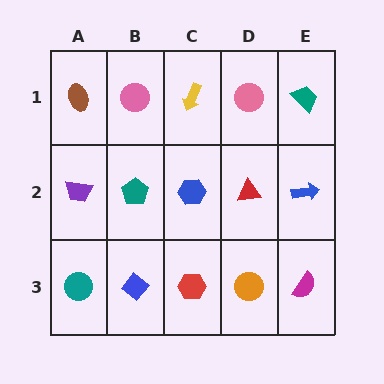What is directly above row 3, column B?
A teal pentagon.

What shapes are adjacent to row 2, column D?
A pink circle (row 1, column D), an orange circle (row 3, column D), a blue hexagon (row 2, column C), a blue arrow (row 2, column E).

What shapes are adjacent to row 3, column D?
A red triangle (row 2, column D), a red hexagon (row 3, column C), a magenta semicircle (row 3, column E).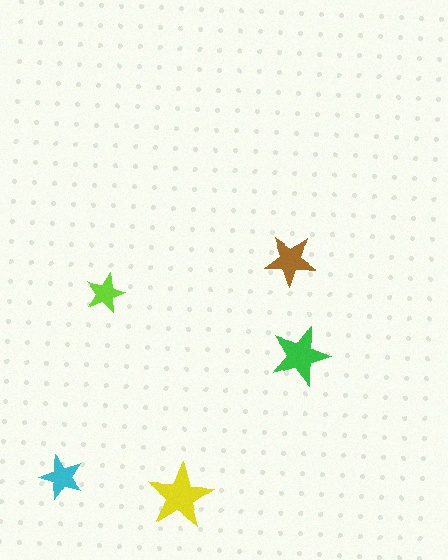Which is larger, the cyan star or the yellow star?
The yellow one.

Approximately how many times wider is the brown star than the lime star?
About 1.5 times wider.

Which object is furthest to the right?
The green star is rightmost.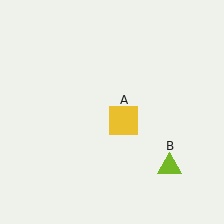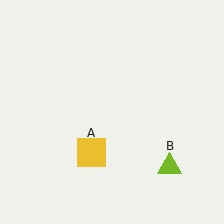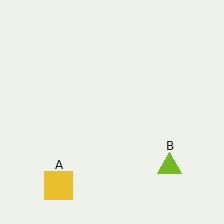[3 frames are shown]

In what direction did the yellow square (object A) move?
The yellow square (object A) moved down and to the left.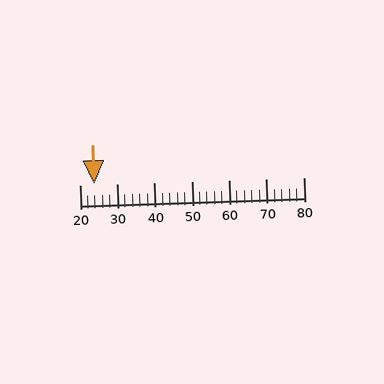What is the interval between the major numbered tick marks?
The major tick marks are spaced 10 units apart.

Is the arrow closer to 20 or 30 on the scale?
The arrow is closer to 20.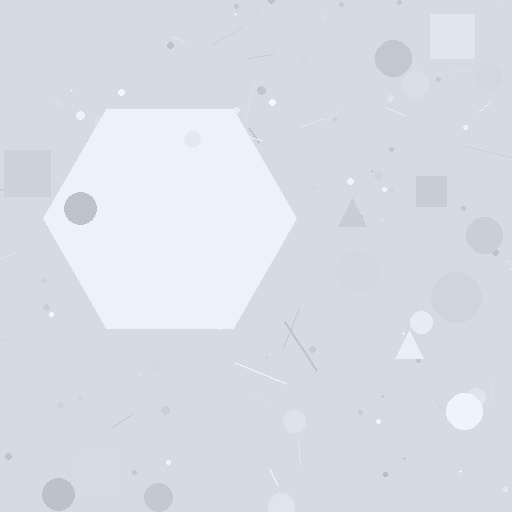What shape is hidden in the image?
A hexagon is hidden in the image.